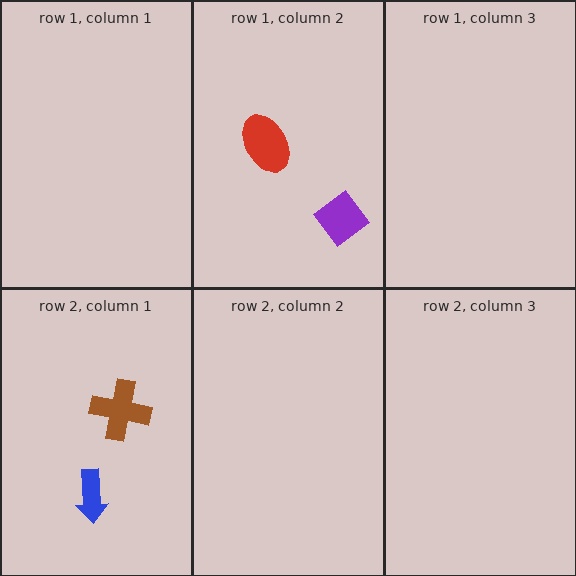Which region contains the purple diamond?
The row 1, column 2 region.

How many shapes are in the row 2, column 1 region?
2.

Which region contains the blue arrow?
The row 2, column 1 region.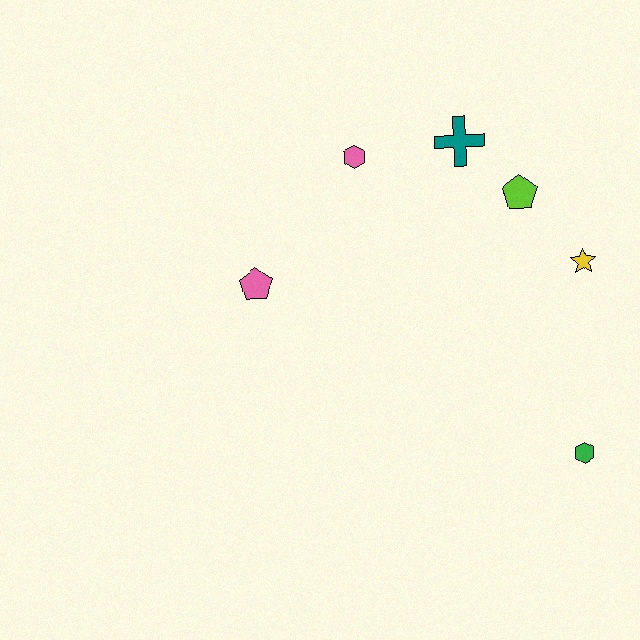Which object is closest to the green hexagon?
The yellow star is closest to the green hexagon.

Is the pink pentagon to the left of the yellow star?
Yes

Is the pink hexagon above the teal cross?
No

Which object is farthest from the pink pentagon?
The green hexagon is farthest from the pink pentagon.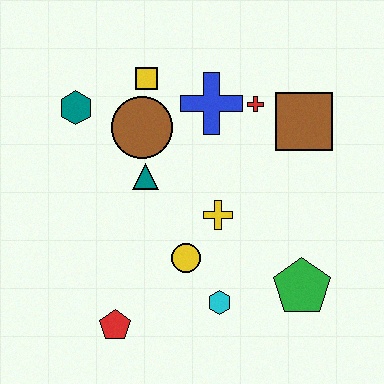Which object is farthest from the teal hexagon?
The green pentagon is farthest from the teal hexagon.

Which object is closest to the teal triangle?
The brown circle is closest to the teal triangle.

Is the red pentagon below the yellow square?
Yes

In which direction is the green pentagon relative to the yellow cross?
The green pentagon is to the right of the yellow cross.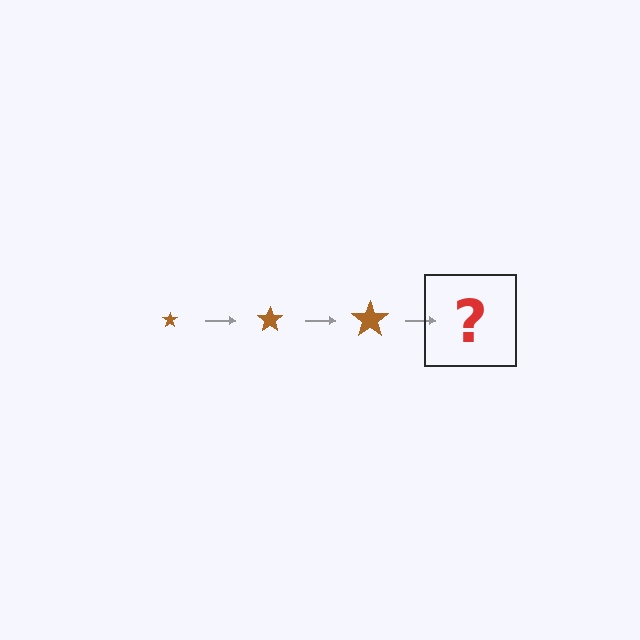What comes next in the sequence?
The next element should be a brown star, larger than the previous one.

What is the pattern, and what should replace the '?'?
The pattern is that the star gets progressively larger each step. The '?' should be a brown star, larger than the previous one.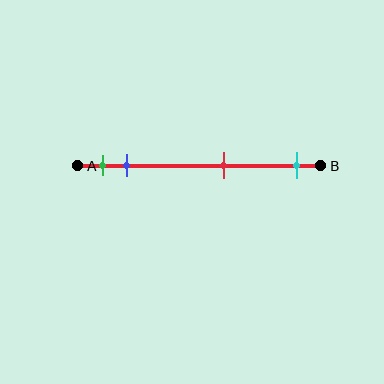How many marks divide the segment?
There are 4 marks dividing the segment.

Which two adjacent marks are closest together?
The green and blue marks are the closest adjacent pair.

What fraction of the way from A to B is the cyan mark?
The cyan mark is approximately 90% (0.9) of the way from A to B.